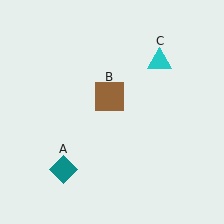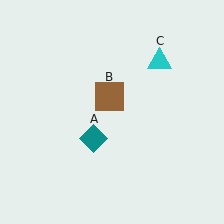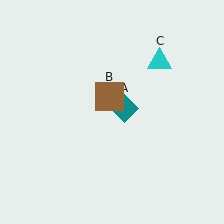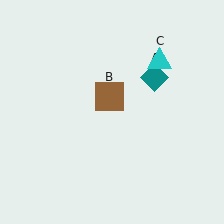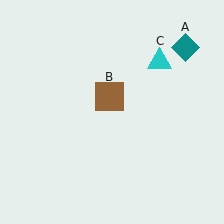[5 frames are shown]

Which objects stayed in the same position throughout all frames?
Brown square (object B) and cyan triangle (object C) remained stationary.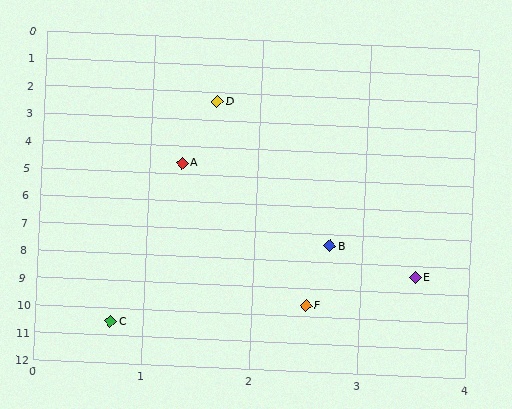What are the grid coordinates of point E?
Point E is at approximately (3.5, 8.4).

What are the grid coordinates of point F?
Point F is at approximately (2.5, 9.6).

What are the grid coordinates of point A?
Point A is at approximately (1.3, 4.6).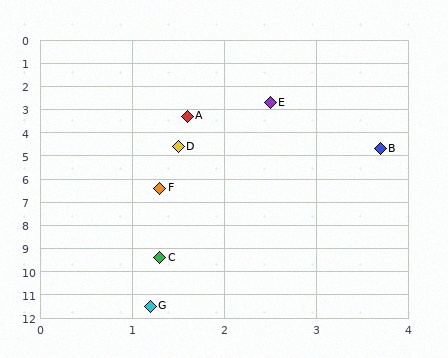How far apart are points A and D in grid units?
Points A and D are about 1.3 grid units apart.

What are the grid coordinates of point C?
Point C is at approximately (1.3, 9.4).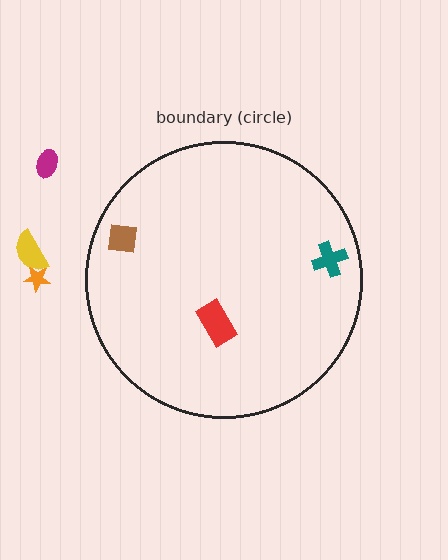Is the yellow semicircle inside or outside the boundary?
Outside.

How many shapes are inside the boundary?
3 inside, 3 outside.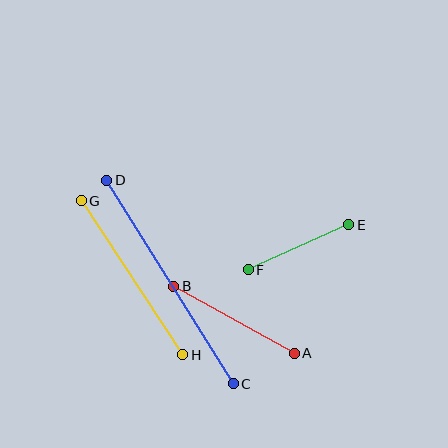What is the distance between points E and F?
The distance is approximately 110 pixels.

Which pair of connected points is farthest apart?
Points C and D are farthest apart.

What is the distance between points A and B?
The distance is approximately 138 pixels.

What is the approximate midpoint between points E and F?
The midpoint is at approximately (298, 247) pixels.